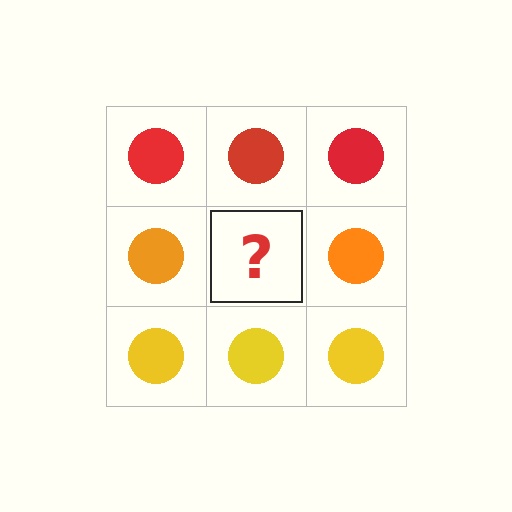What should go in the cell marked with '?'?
The missing cell should contain an orange circle.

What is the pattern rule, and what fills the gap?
The rule is that each row has a consistent color. The gap should be filled with an orange circle.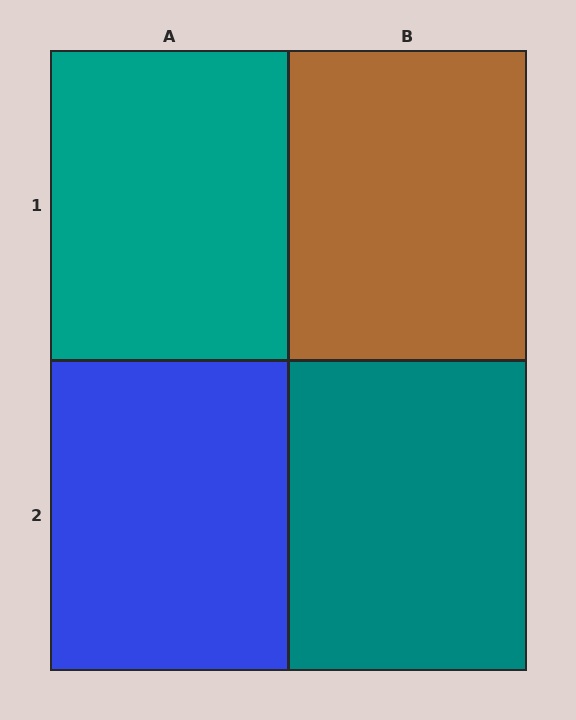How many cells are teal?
2 cells are teal.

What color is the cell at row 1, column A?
Teal.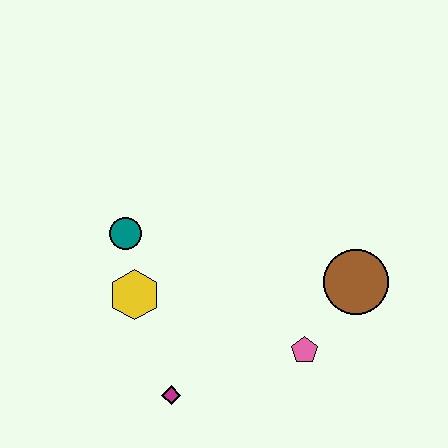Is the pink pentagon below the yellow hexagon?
Yes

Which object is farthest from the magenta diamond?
The brown circle is farthest from the magenta diamond.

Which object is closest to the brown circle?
The pink pentagon is closest to the brown circle.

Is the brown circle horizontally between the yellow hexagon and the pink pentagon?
No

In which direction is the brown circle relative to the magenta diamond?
The brown circle is to the right of the magenta diamond.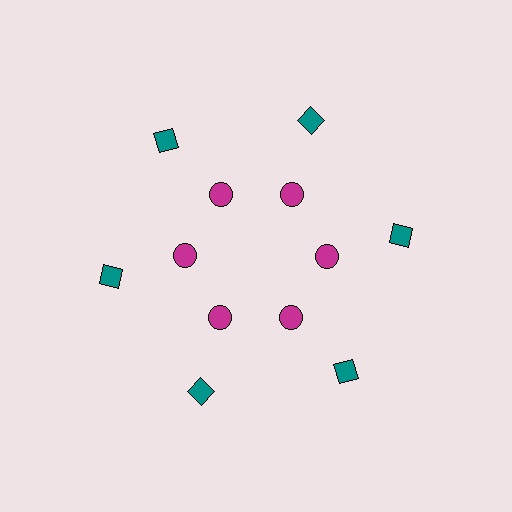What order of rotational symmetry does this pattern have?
This pattern has 6-fold rotational symmetry.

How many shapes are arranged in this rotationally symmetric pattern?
There are 12 shapes, arranged in 6 groups of 2.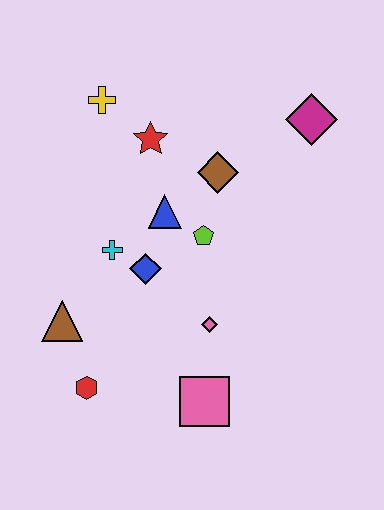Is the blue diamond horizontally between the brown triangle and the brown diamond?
Yes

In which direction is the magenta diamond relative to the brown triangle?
The magenta diamond is to the right of the brown triangle.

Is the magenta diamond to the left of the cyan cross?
No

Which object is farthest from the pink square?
The yellow cross is farthest from the pink square.